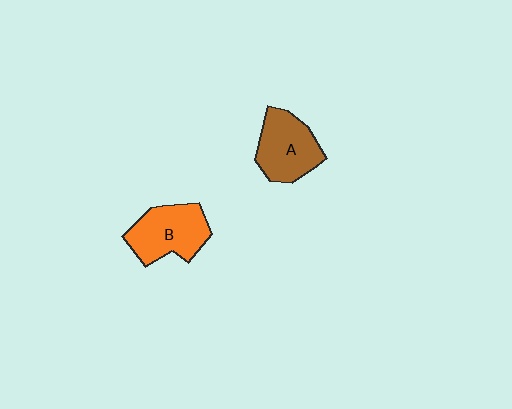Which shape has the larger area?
Shape B (orange).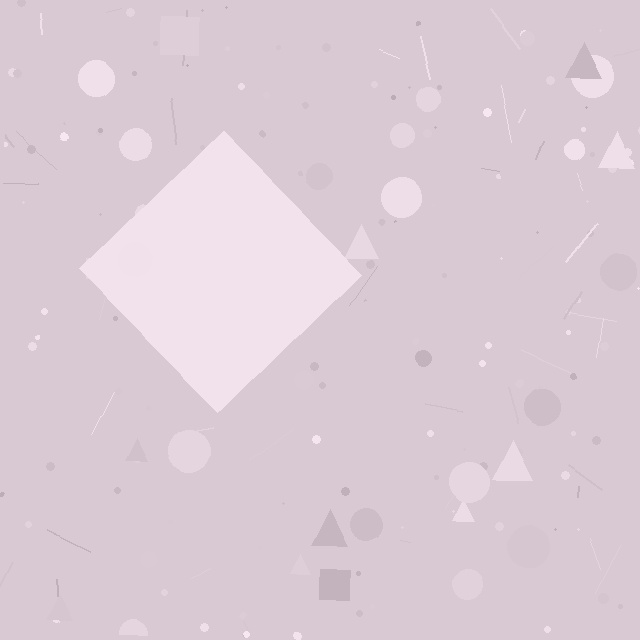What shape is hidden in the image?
A diamond is hidden in the image.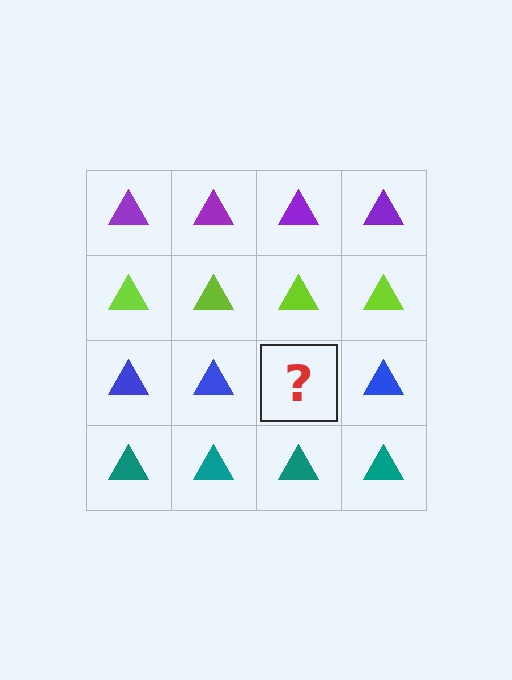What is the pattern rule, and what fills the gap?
The rule is that each row has a consistent color. The gap should be filled with a blue triangle.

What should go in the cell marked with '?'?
The missing cell should contain a blue triangle.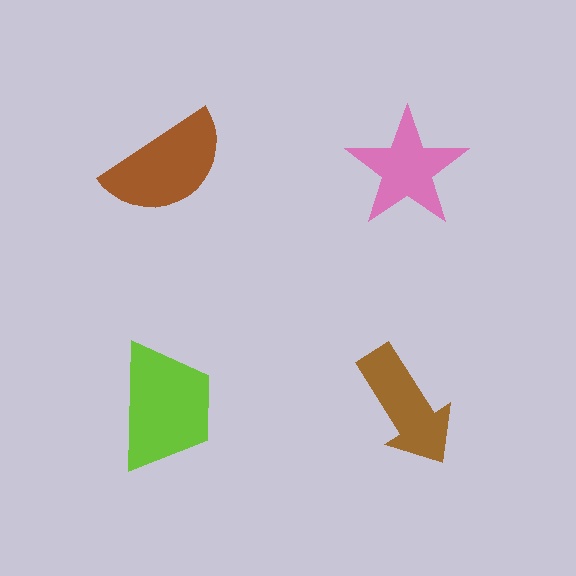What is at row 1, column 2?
A pink star.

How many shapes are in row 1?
2 shapes.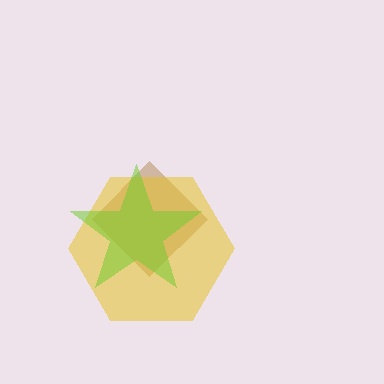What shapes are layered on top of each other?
The layered shapes are: a brown diamond, a yellow hexagon, a lime star.